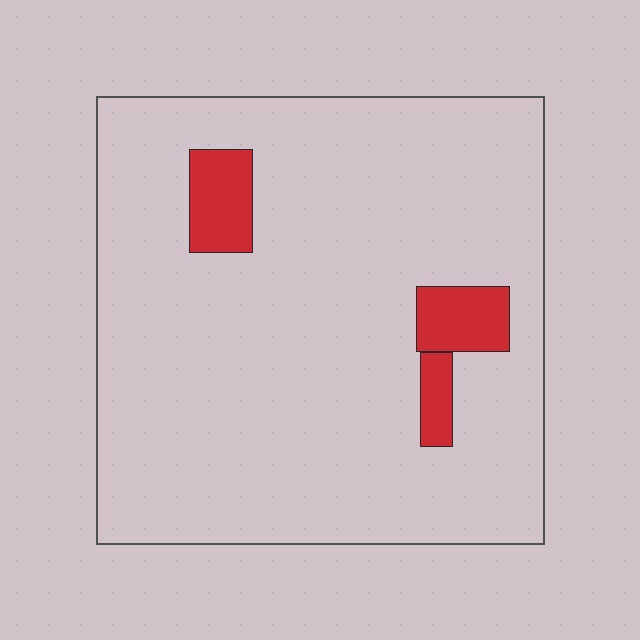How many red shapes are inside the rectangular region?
3.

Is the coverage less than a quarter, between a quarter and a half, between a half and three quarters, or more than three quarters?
Less than a quarter.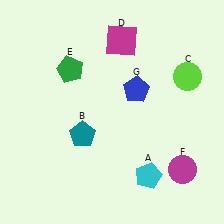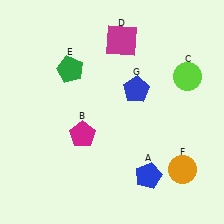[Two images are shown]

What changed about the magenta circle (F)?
In Image 1, F is magenta. In Image 2, it changed to orange.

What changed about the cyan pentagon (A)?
In Image 1, A is cyan. In Image 2, it changed to blue.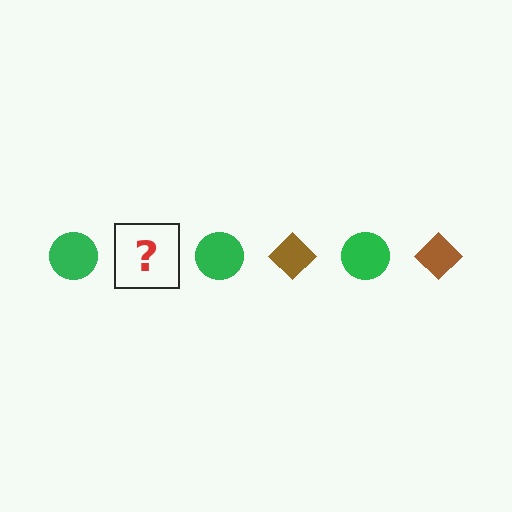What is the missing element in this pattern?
The missing element is a brown diamond.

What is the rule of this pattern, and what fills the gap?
The rule is that the pattern alternates between green circle and brown diamond. The gap should be filled with a brown diamond.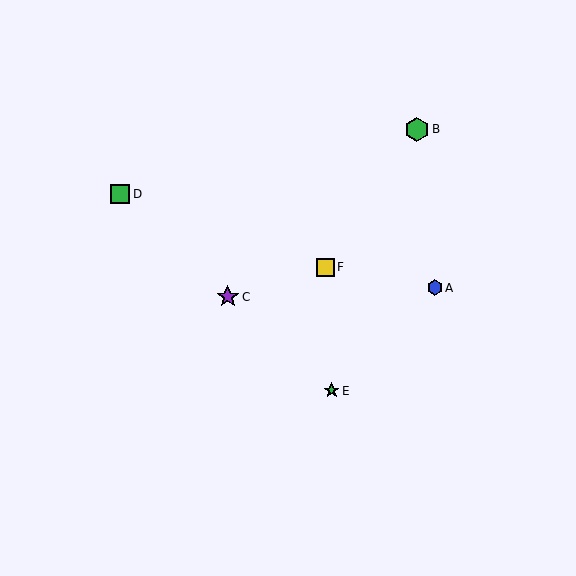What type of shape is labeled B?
Shape B is a green hexagon.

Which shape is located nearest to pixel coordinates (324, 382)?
The green star (labeled E) at (332, 391) is nearest to that location.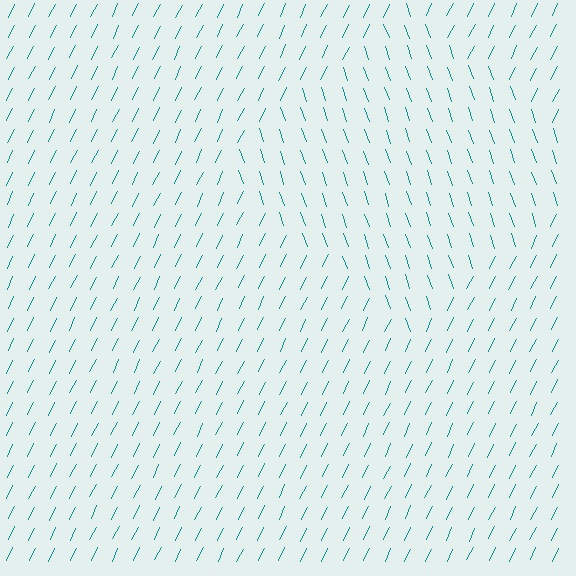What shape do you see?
I see a diamond.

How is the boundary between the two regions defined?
The boundary is defined purely by a change in line orientation (approximately 45 degrees difference). All lines are the same color and thickness.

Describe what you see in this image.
The image is filled with small teal line segments. A diamond region in the image has lines oriented differently from the surrounding lines, creating a visible texture boundary.